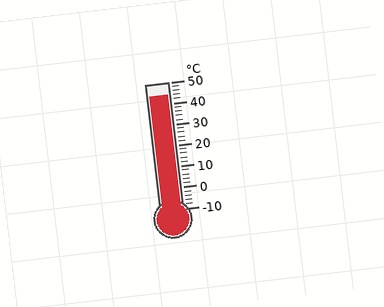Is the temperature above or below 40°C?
The temperature is above 40°C.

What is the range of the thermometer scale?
The thermometer scale ranges from -10°C to 50°C.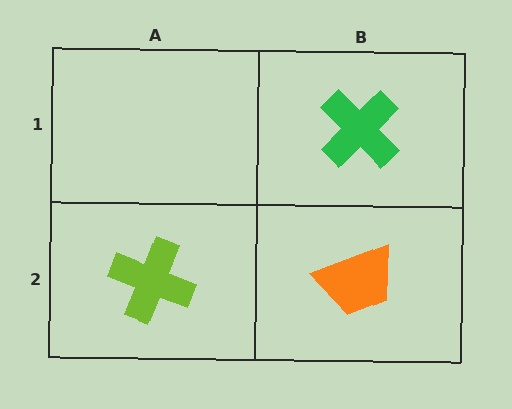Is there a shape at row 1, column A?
No, that cell is empty.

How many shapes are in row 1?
1 shape.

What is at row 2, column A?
A lime cross.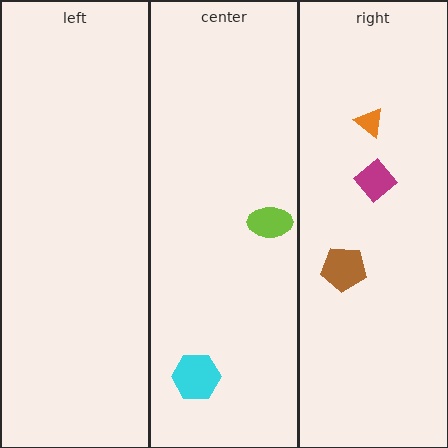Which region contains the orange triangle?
The right region.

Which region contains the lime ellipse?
The center region.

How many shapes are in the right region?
3.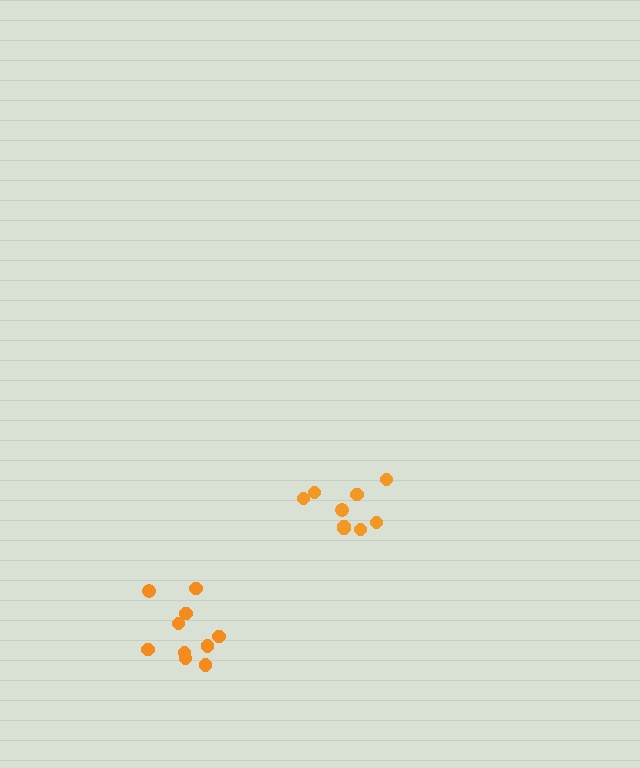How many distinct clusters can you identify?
There are 2 distinct clusters.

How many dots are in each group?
Group 1: 9 dots, Group 2: 10 dots (19 total).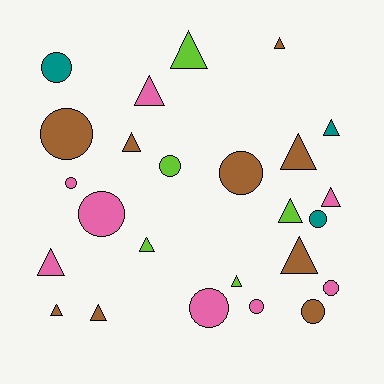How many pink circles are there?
There are 5 pink circles.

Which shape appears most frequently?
Triangle, with 14 objects.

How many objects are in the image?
There are 25 objects.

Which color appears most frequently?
Brown, with 9 objects.